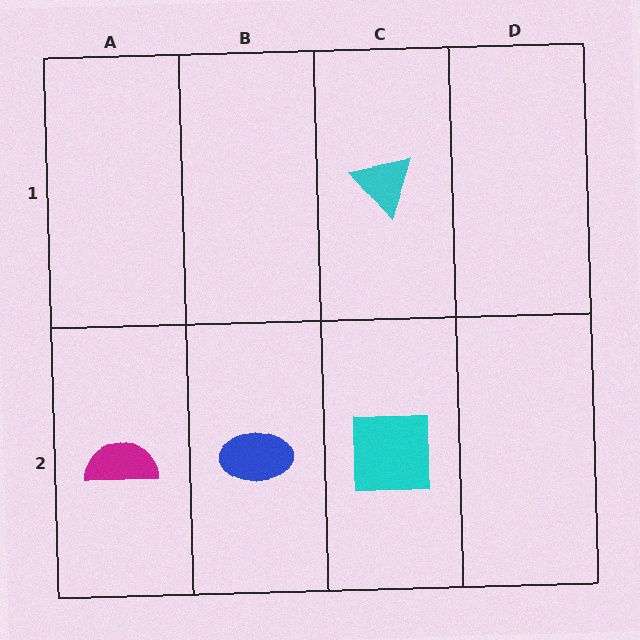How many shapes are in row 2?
3 shapes.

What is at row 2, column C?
A cyan square.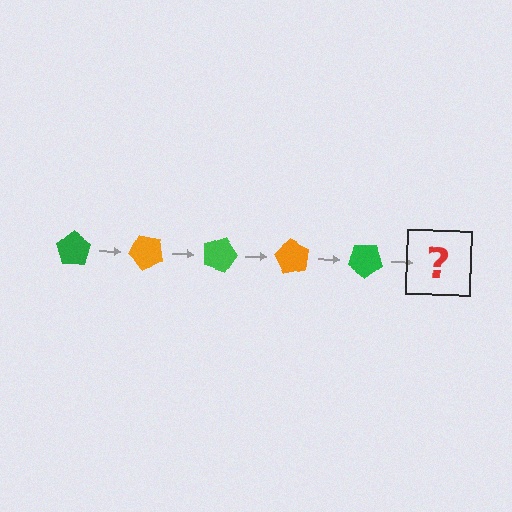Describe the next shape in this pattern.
It should be an orange pentagon, rotated 225 degrees from the start.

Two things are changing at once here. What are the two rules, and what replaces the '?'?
The two rules are that it rotates 45 degrees each step and the color cycles through green and orange. The '?' should be an orange pentagon, rotated 225 degrees from the start.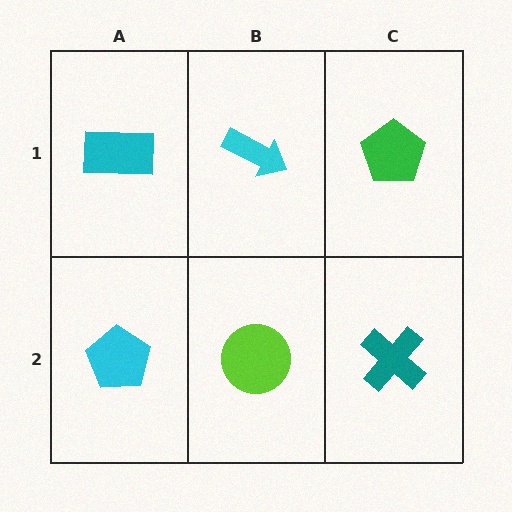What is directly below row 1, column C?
A teal cross.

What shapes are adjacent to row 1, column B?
A lime circle (row 2, column B), a cyan rectangle (row 1, column A), a green pentagon (row 1, column C).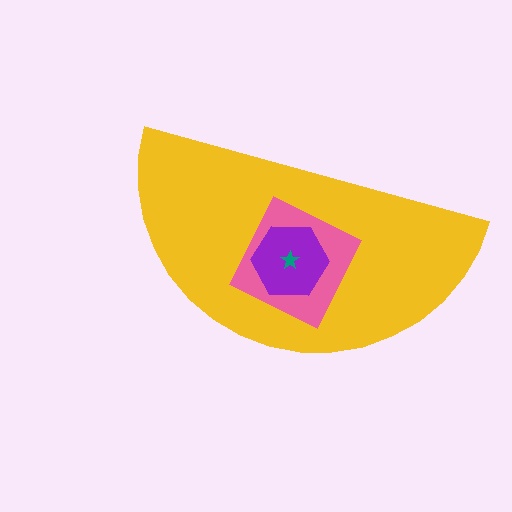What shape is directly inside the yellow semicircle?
The pink square.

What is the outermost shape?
The yellow semicircle.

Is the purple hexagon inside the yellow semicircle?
Yes.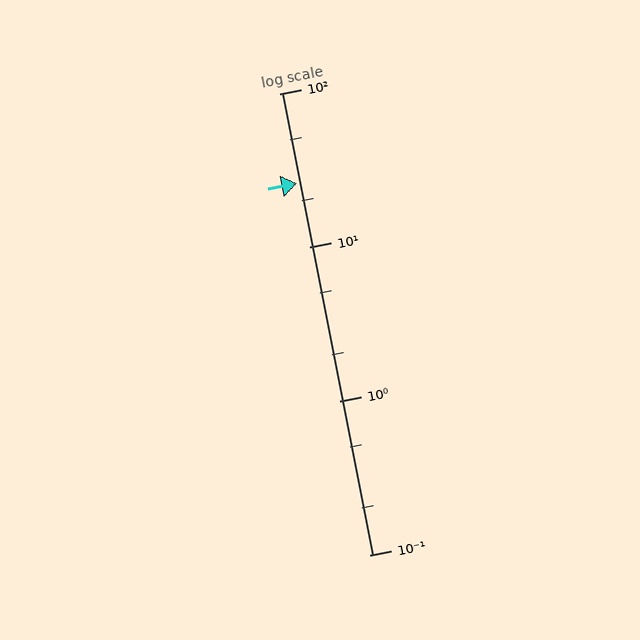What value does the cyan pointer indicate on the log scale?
The pointer indicates approximately 26.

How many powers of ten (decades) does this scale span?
The scale spans 3 decades, from 0.1 to 100.